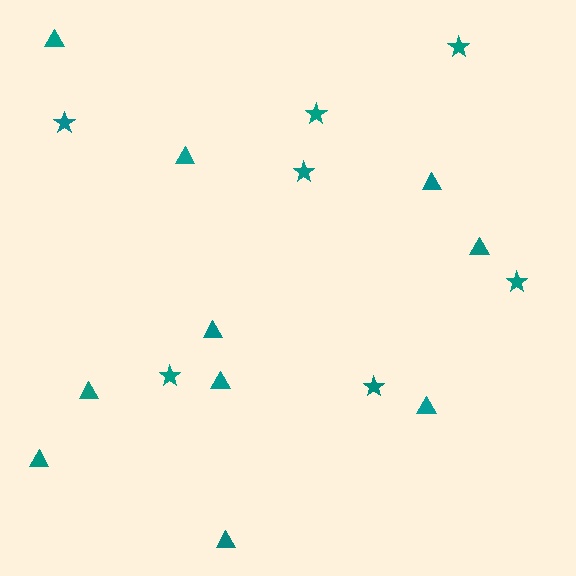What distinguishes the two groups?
There are 2 groups: one group of stars (7) and one group of triangles (10).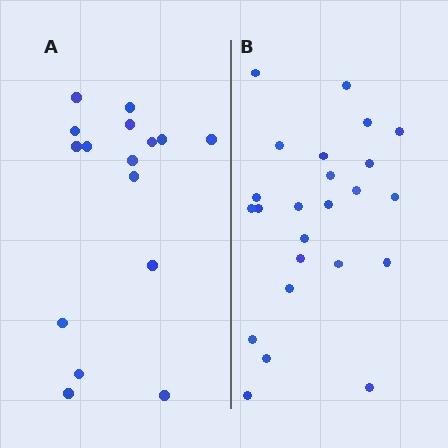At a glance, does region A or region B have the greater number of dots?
Region B (the right region) has more dots.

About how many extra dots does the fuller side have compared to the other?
Region B has roughly 8 or so more dots than region A.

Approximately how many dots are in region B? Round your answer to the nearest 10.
About 20 dots. (The exact count is 24, which rounds to 20.)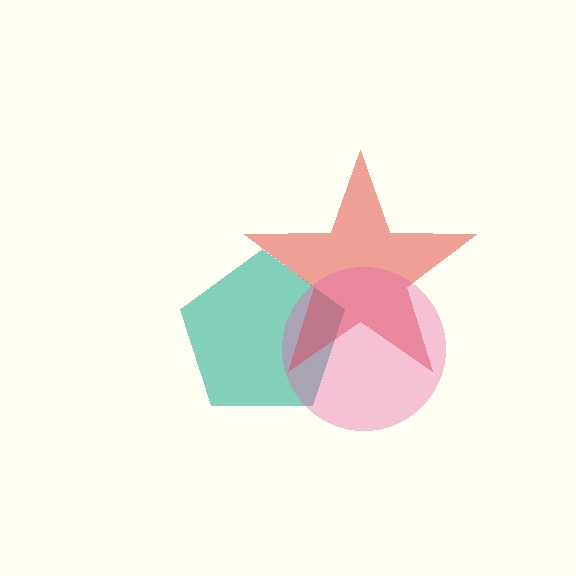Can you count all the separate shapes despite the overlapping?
Yes, there are 3 separate shapes.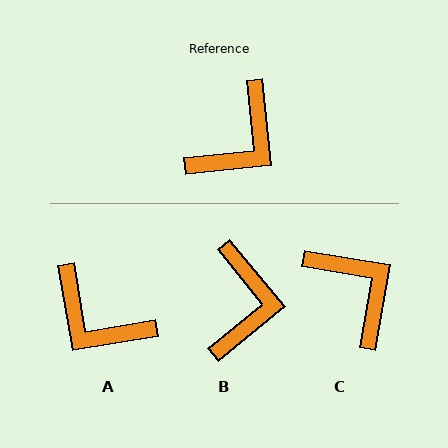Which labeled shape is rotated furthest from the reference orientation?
A, about 86 degrees away.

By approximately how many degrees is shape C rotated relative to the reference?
Approximately 74 degrees counter-clockwise.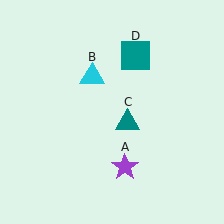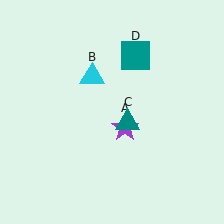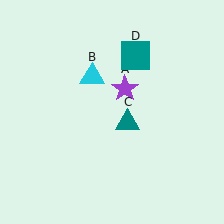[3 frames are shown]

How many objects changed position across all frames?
1 object changed position: purple star (object A).